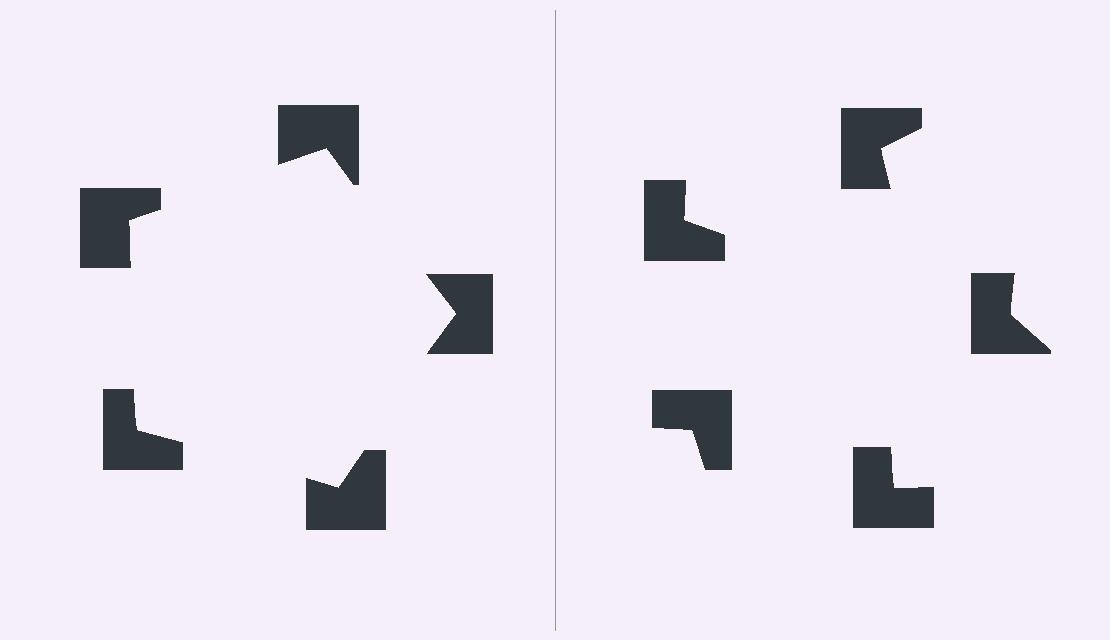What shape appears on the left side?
An illusory pentagon.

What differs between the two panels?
The notched squares are positioned identically on both sides; only the wedge orientations differ. On the left they align to a pentagon; on the right they are misaligned.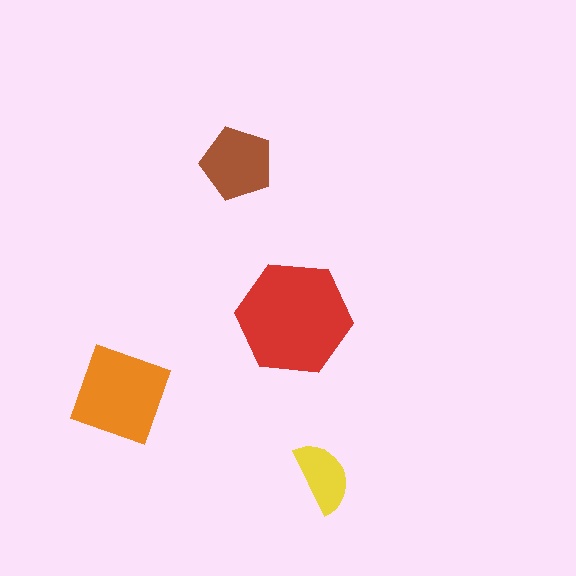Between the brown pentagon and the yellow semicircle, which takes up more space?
The brown pentagon.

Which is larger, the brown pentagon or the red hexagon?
The red hexagon.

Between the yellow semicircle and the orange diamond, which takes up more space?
The orange diamond.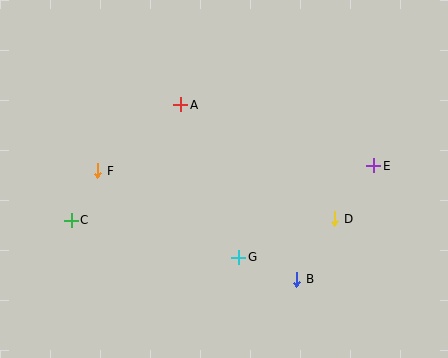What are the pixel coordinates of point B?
Point B is at (297, 279).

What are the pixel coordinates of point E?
Point E is at (374, 166).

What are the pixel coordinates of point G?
Point G is at (239, 257).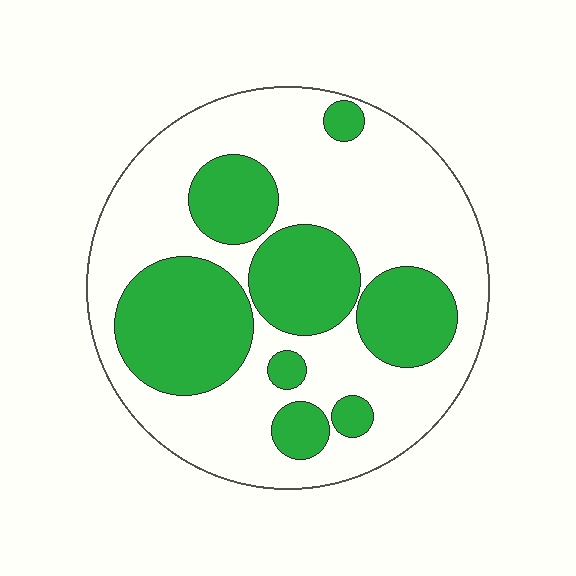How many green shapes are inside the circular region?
8.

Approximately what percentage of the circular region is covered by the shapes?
Approximately 35%.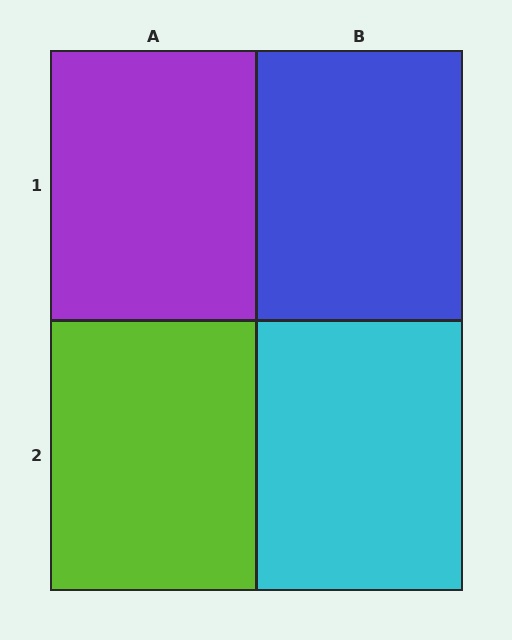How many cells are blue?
1 cell is blue.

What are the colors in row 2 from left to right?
Lime, cyan.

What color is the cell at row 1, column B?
Blue.